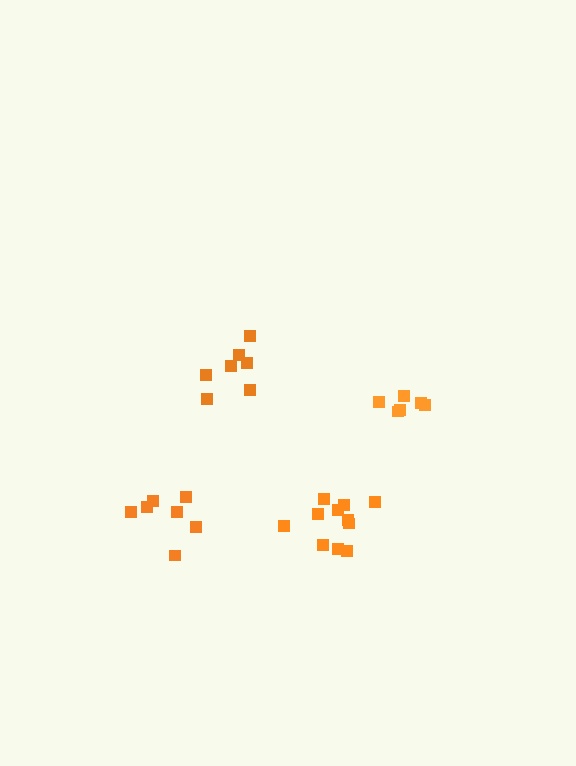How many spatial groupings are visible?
There are 4 spatial groupings.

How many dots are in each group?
Group 1: 7 dots, Group 2: 11 dots, Group 3: 6 dots, Group 4: 7 dots (31 total).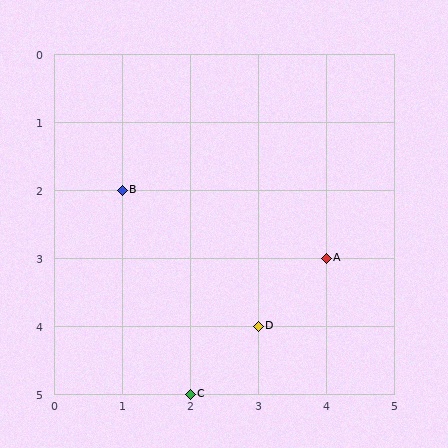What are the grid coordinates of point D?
Point D is at grid coordinates (3, 4).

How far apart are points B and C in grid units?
Points B and C are 1 column and 3 rows apart (about 3.2 grid units diagonally).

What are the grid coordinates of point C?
Point C is at grid coordinates (2, 5).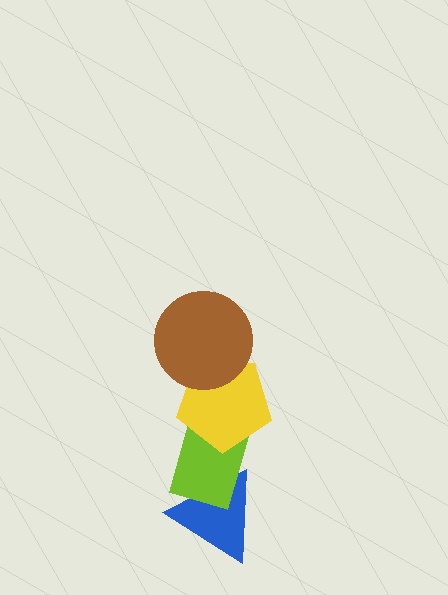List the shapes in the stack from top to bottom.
From top to bottom: the brown circle, the yellow pentagon, the lime rectangle, the blue triangle.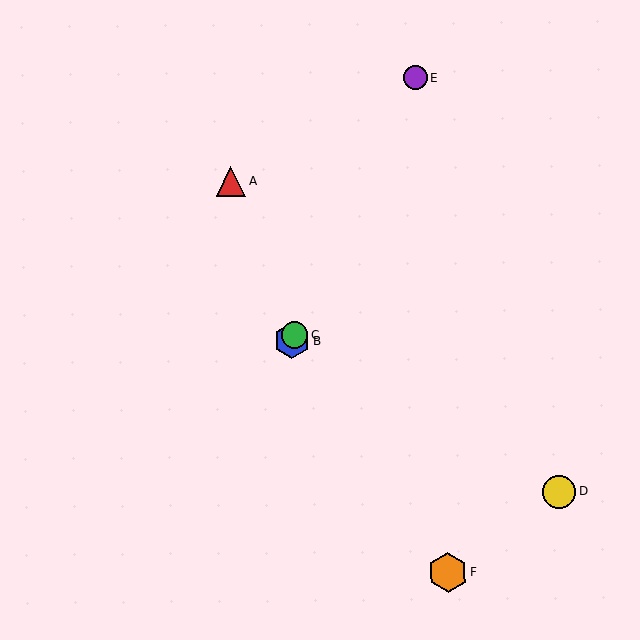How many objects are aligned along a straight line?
3 objects (B, C, E) are aligned along a straight line.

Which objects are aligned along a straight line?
Objects B, C, E are aligned along a straight line.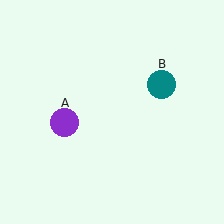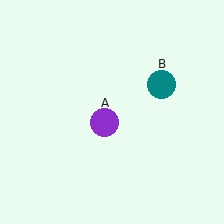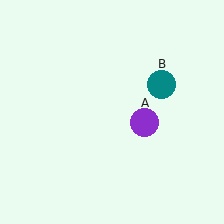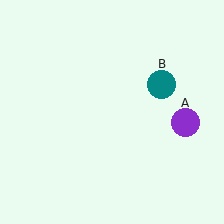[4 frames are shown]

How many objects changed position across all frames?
1 object changed position: purple circle (object A).